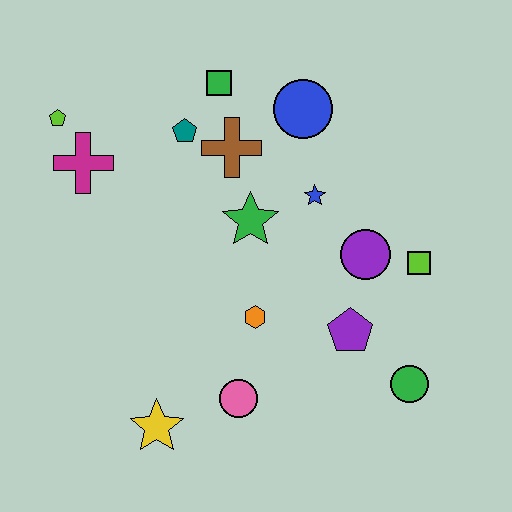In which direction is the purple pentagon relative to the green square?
The purple pentagon is below the green square.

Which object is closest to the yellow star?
The pink circle is closest to the yellow star.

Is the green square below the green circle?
No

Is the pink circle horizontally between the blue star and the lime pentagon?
Yes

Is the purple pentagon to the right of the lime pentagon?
Yes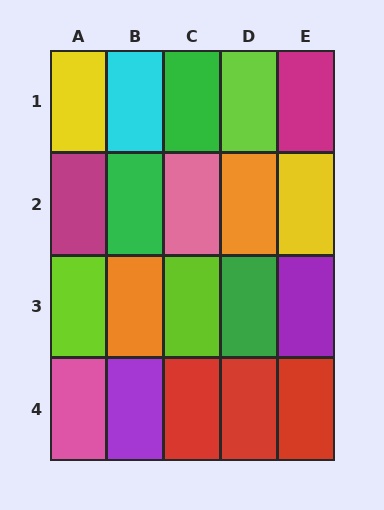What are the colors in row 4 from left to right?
Pink, purple, red, red, red.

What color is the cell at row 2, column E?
Yellow.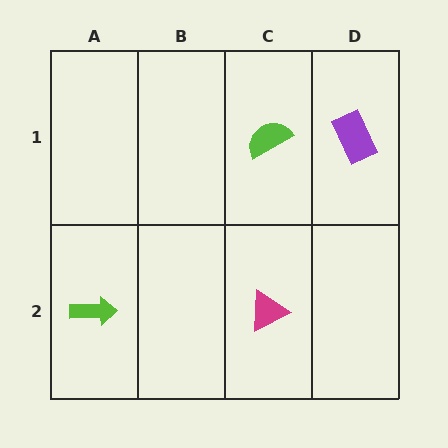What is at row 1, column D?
A purple rectangle.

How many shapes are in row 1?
2 shapes.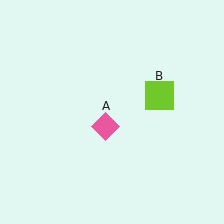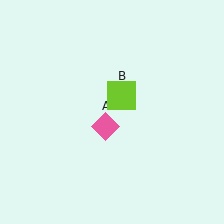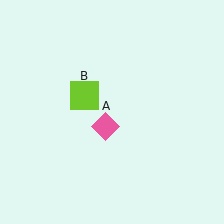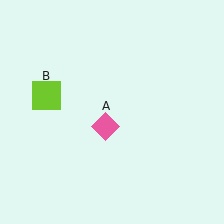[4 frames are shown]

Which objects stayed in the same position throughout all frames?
Pink diamond (object A) remained stationary.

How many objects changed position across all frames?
1 object changed position: lime square (object B).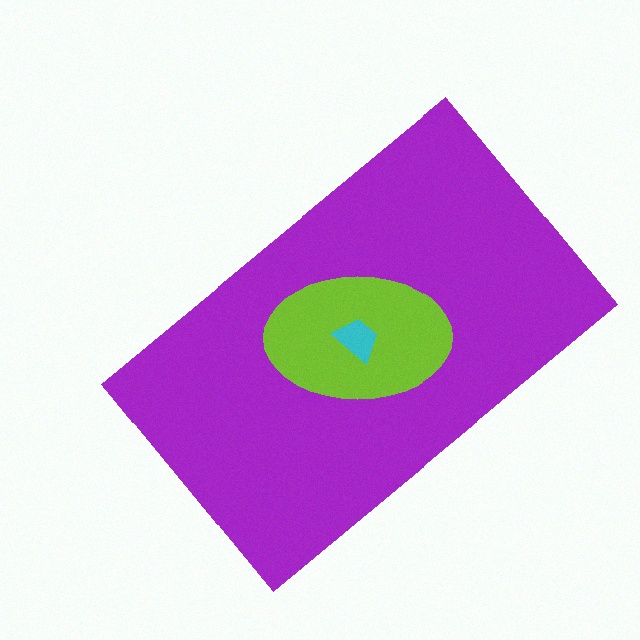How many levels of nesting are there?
3.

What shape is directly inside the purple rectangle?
The lime ellipse.